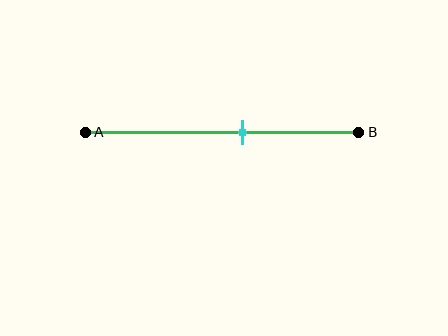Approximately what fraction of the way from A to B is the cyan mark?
The cyan mark is approximately 60% of the way from A to B.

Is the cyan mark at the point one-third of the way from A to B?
No, the mark is at about 60% from A, not at the 33% one-third point.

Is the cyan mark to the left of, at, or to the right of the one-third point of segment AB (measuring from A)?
The cyan mark is to the right of the one-third point of segment AB.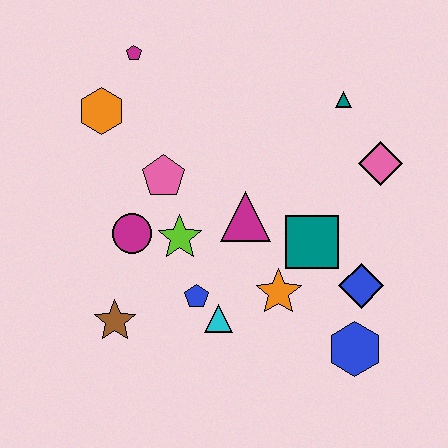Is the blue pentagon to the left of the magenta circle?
No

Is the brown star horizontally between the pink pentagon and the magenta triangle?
No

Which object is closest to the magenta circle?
The lime star is closest to the magenta circle.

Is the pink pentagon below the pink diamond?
Yes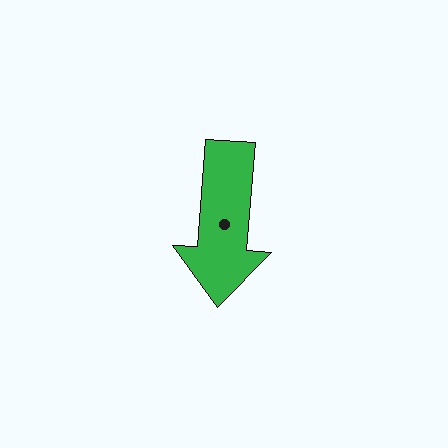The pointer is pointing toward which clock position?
Roughly 6 o'clock.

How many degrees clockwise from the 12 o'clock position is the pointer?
Approximately 184 degrees.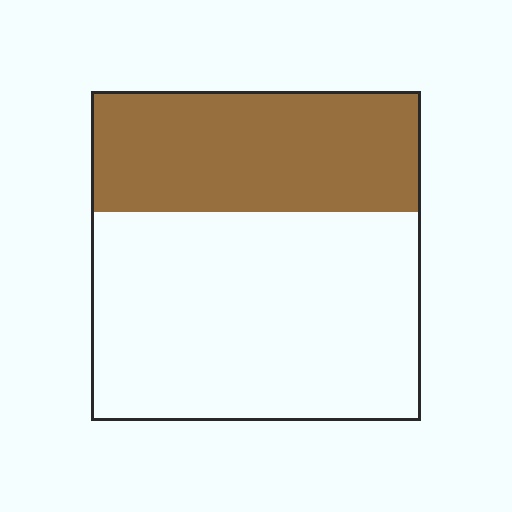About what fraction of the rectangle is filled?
About three eighths (3/8).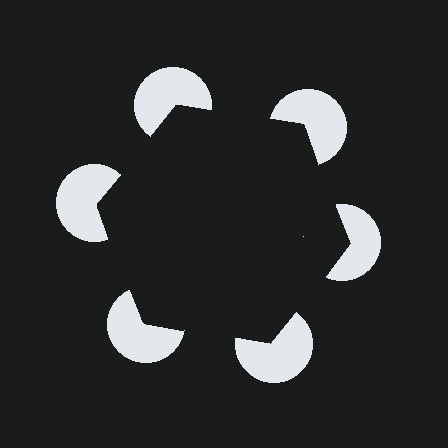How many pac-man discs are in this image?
There are 6 — one at each vertex of the illusory hexagon.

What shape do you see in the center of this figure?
An illusory hexagon — its edges are inferred from the aligned wedge cuts in the pac-man discs, not physically drawn.